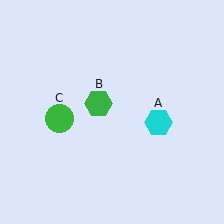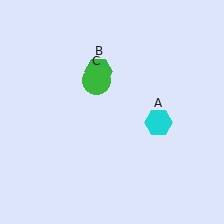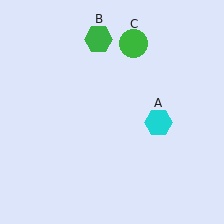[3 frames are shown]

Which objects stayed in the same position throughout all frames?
Cyan hexagon (object A) remained stationary.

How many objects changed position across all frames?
2 objects changed position: green hexagon (object B), green circle (object C).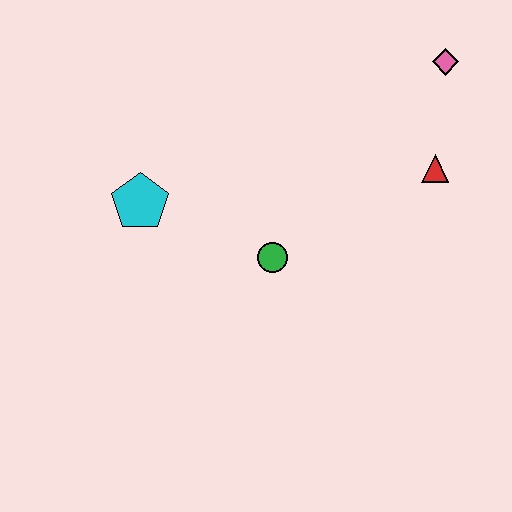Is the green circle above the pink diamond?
No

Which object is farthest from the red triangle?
The cyan pentagon is farthest from the red triangle.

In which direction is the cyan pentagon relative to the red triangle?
The cyan pentagon is to the left of the red triangle.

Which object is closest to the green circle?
The cyan pentagon is closest to the green circle.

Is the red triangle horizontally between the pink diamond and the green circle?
Yes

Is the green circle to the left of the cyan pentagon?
No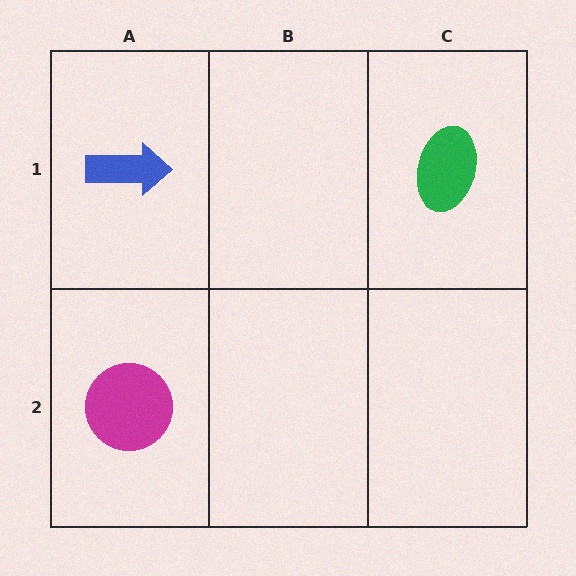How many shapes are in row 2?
1 shape.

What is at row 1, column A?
A blue arrow.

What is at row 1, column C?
A green ellipse.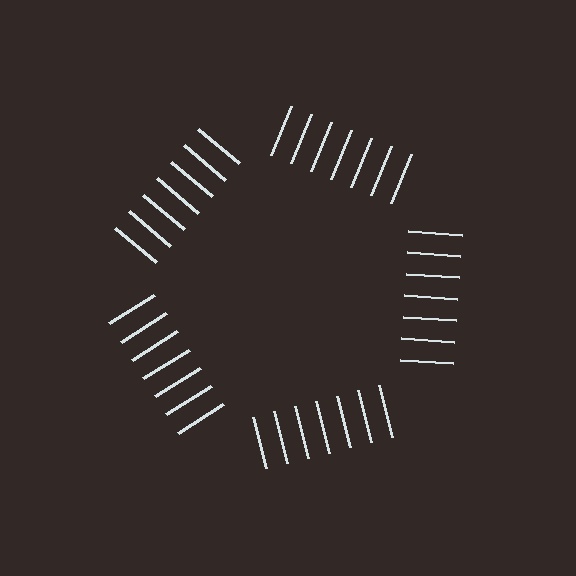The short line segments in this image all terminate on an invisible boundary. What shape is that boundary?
An illusory pentagon — the line segments terminate on its edges but no continuous stroke is drawn.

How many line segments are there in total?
35 — 7 along each of the 5 edges.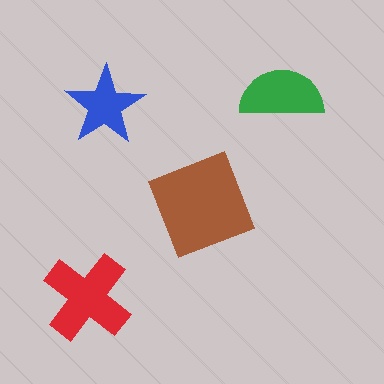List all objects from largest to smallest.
The brown square, the red cross, the green semicircle, the blue star.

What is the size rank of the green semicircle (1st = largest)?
3rd.